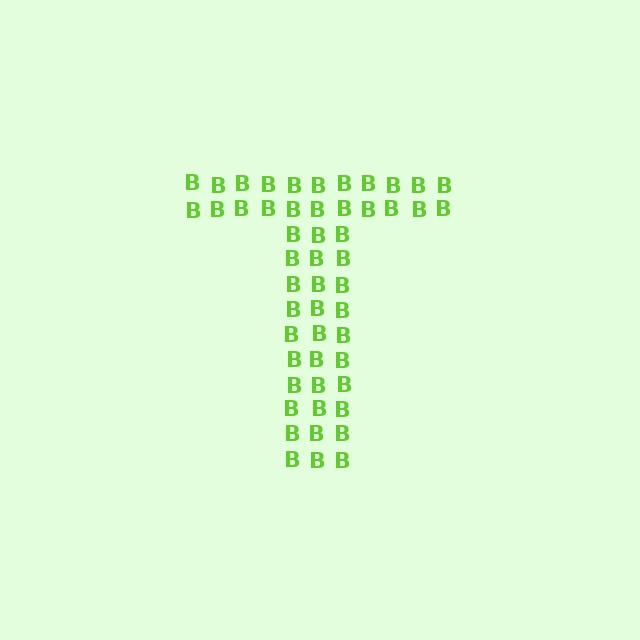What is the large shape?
The large shape is the letter T.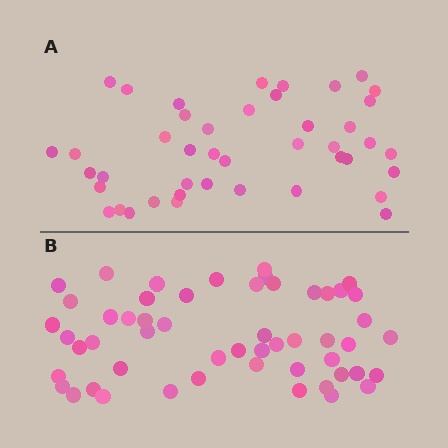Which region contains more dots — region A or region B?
Region B (the bottom region) has more dots.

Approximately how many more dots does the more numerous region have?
Region B has roughly 10 or so more dots than region A.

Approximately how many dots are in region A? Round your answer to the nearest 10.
About 40 dots. (The exact count is 43, which rounds to 40.)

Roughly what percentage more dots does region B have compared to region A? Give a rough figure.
About 25% more.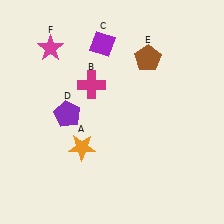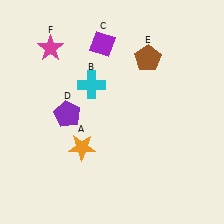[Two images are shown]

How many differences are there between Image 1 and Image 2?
There is 1 difference between the two images.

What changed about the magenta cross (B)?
In Image 1, B is magenta. In Image 2, it changed to cyan.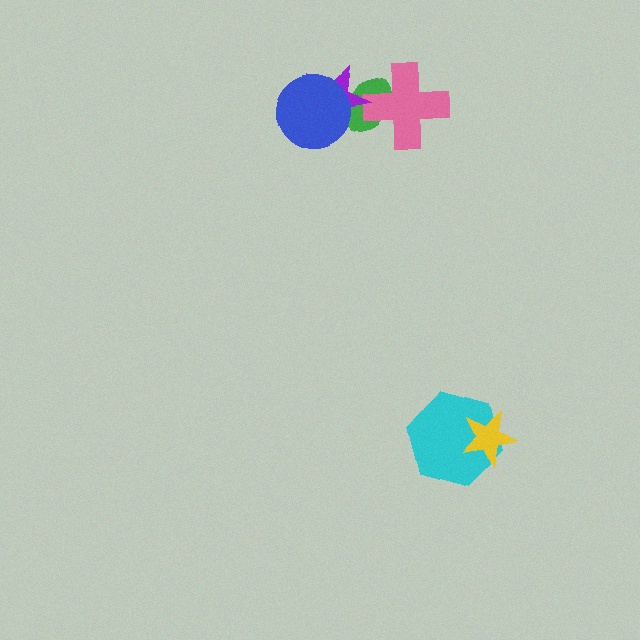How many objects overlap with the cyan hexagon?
1 object overlaps with the cyan hexagon.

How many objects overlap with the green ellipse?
3 objects overlap with the green ellipse.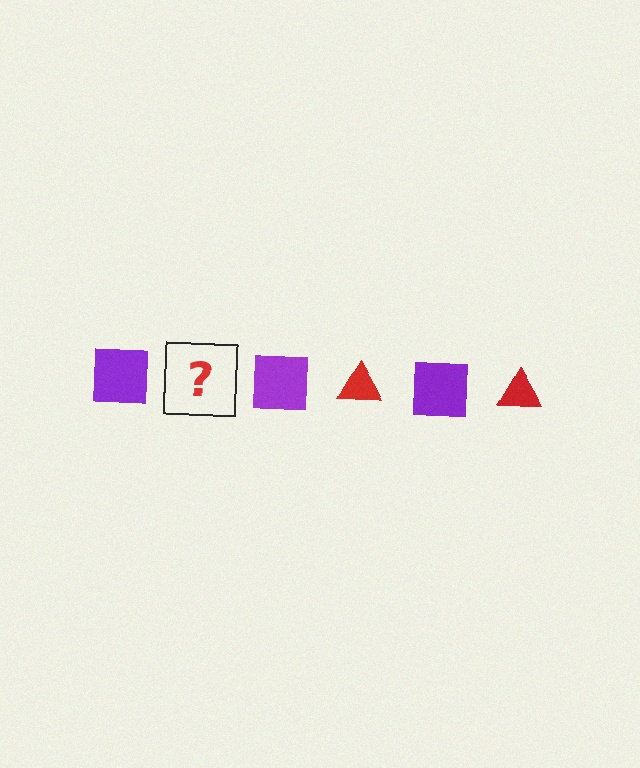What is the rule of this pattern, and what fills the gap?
The rule is that the pattern alternates between purple square and red triangle. The gap should be filled with a red triangle.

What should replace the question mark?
The question mark should be replaced with a red triangle.